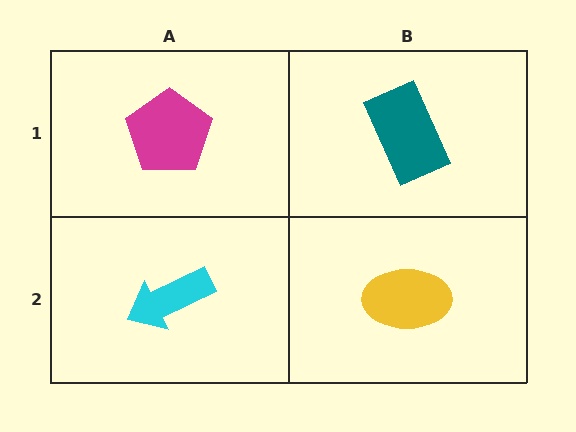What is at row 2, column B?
A yellow ellipse.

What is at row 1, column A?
A magenta pentagon.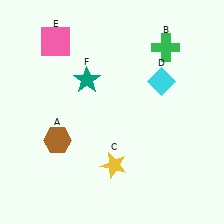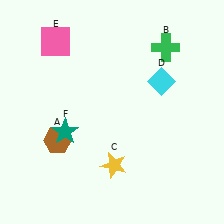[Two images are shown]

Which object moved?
The teal star (F) moved down.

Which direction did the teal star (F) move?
The teal star (F) moved down.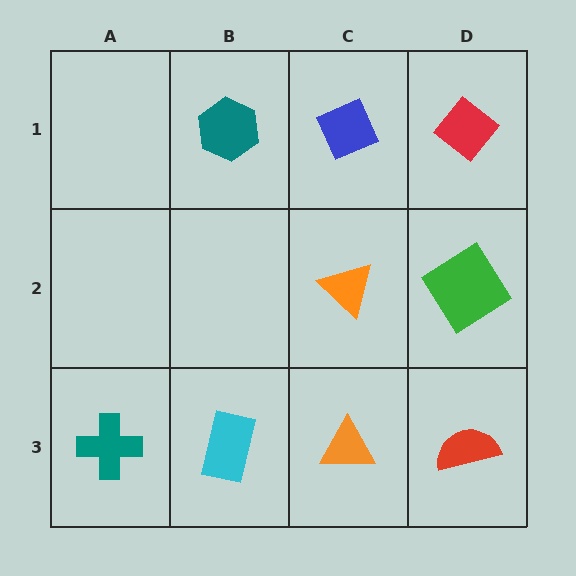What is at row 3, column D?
A red semicircle.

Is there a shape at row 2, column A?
No, that cell is empty.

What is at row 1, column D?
A red diamond.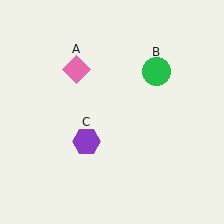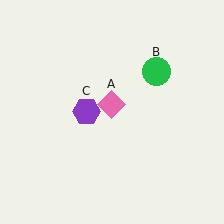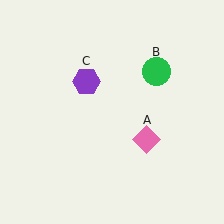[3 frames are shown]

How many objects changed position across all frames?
2 objects changed position: pink diamond (object A), purple hexagon (object C).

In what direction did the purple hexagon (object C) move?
The purple hexagon (object C) moved up.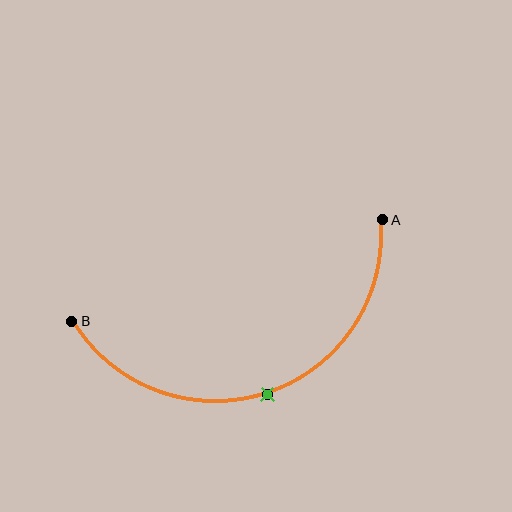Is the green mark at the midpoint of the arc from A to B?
Yes. The green mark lies on the arc at equal arc-length from both A and B — it is the arc midpoint.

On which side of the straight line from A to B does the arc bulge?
The arc bulges below the straight line connecting A and B.